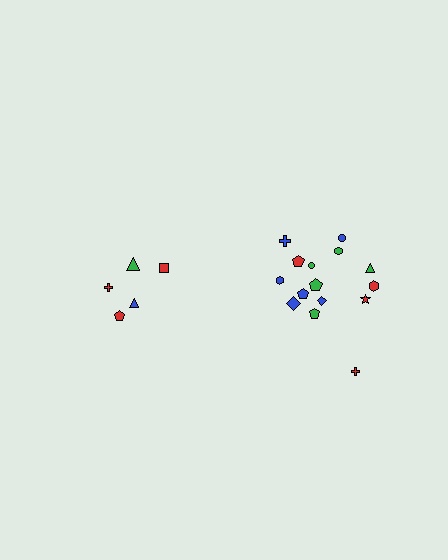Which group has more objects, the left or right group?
The right group.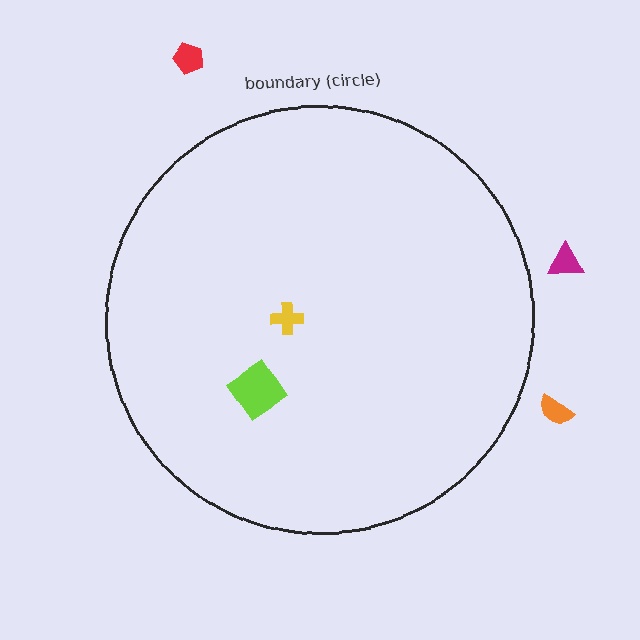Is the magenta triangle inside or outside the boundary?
Outside.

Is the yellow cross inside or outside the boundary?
Inside.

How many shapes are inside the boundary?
2 inside, 3 outside.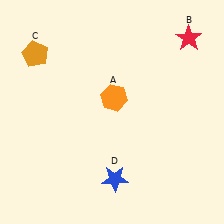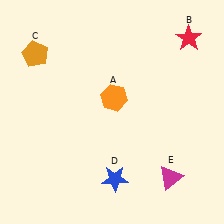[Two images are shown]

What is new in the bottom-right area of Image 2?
A magenta triangle (E) was added in the bottom-right area of Image 2.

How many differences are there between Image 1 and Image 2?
There is 1 difference between the two images.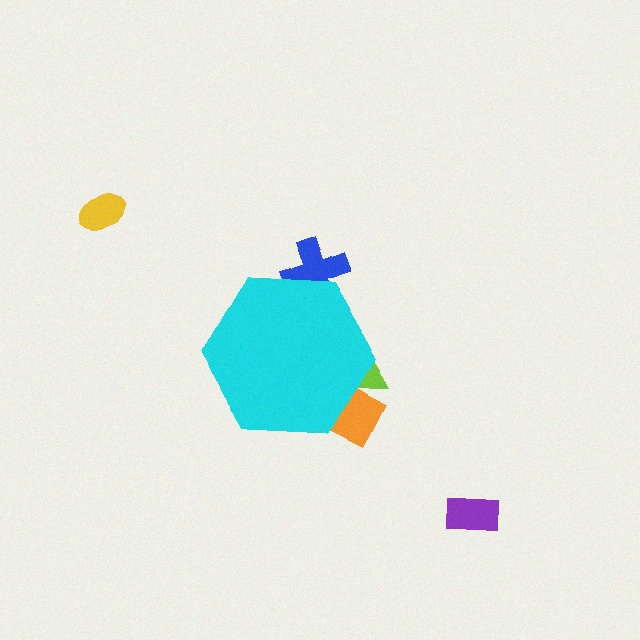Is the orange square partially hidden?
Yes, the orange square is partially hidden behind the cyan hexagon.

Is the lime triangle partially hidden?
Yes, the lime triangle is partially hidden behind the cyan hexagon.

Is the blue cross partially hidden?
Yes, the blue cross is partially hidden behind the cyan hexagon.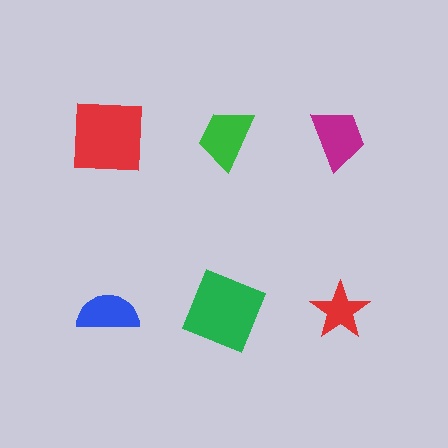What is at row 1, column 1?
A red square.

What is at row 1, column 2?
A green trapezoid.